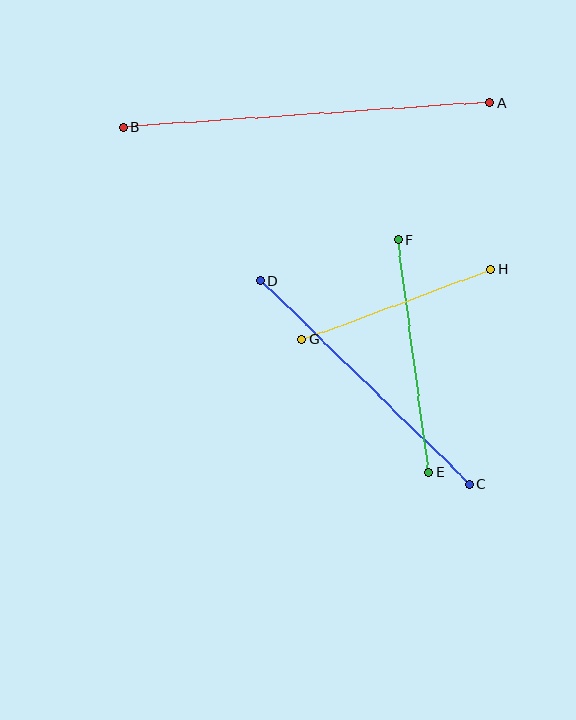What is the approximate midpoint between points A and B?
The midpoint is at approximately (306, 115) pixels.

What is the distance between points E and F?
The distance is approximately 235 pixels.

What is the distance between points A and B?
The distance is approximately 367 pixels.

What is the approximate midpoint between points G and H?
The midpoint is at approximately (396, 304) pixels.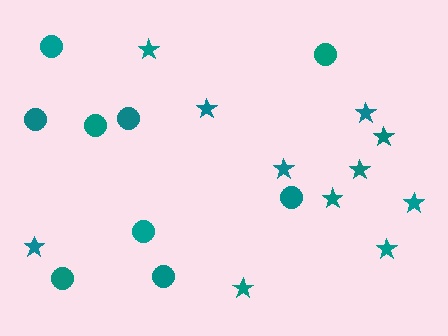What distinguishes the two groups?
There are 2 groups: one group of circles (9) and one group of stars (11).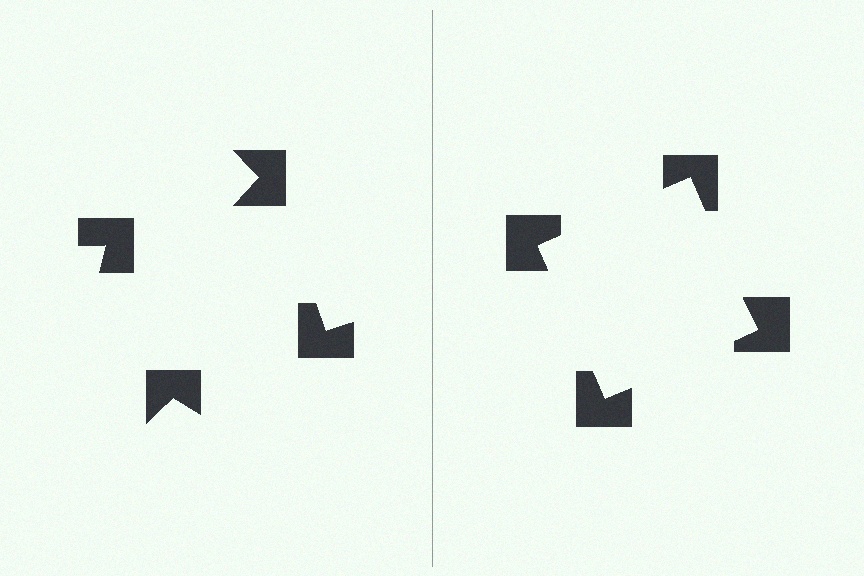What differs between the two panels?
The notched squares are positioned identically on both sides; only the wedge orientations differ. On the right they align to a square; on the left they are misaligned.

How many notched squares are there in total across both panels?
8 — 4 on each side.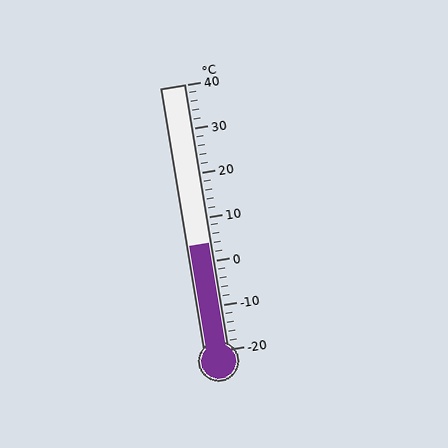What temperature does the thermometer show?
The thermometer shows approximately 4°C.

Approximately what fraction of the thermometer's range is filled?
The thermometer is filled to approximately 40% of its range.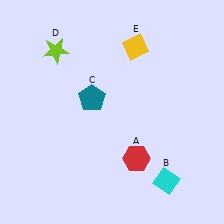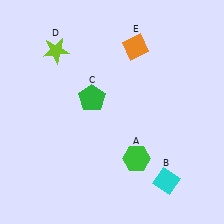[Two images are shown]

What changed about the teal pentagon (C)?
In Image 1, C is teal. In Image 2, it changed to green.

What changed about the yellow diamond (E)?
In Image 1, E is yellow. In Image 2, it changed to orange.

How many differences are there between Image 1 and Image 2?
There are 3 differences between the two images.